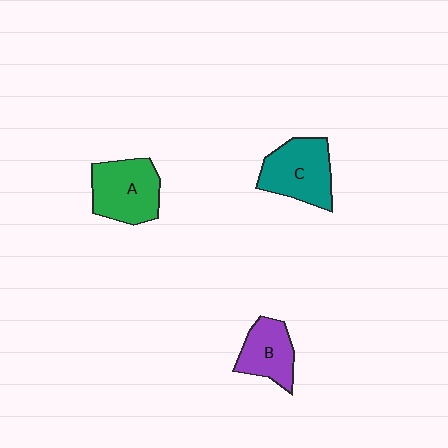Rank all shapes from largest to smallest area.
From largest to smallest: C (teal), A (green), B (purple).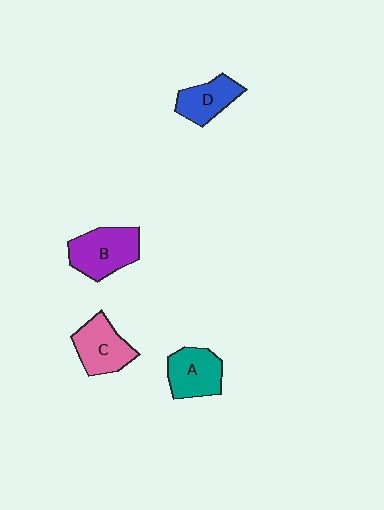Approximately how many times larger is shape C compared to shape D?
Approximately 1.2 times.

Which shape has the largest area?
Shape B (purple).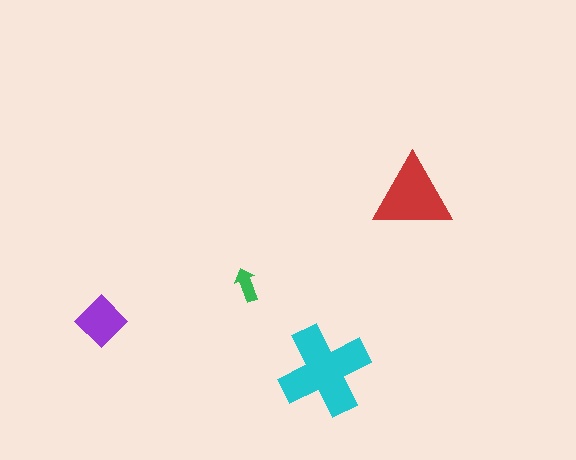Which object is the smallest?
The green arrow.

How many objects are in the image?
There are 4 objects in the image.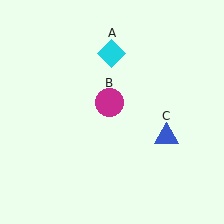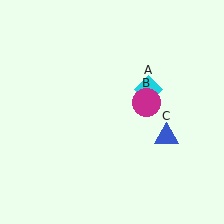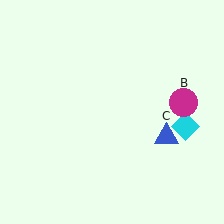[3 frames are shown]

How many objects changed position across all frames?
2 objects changed position: cyan diamond (object A), magenta circle (object B).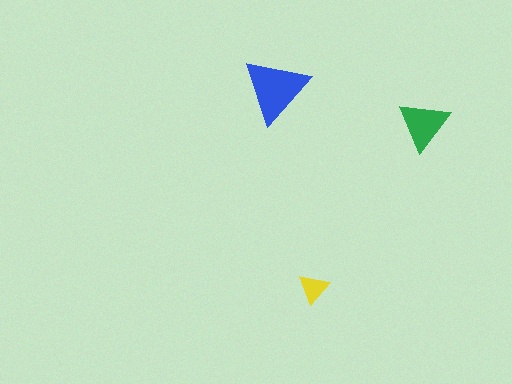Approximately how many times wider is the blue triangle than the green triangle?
About 1.5 times wider.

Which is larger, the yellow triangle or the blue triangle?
The blue one.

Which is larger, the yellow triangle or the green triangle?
The green one.